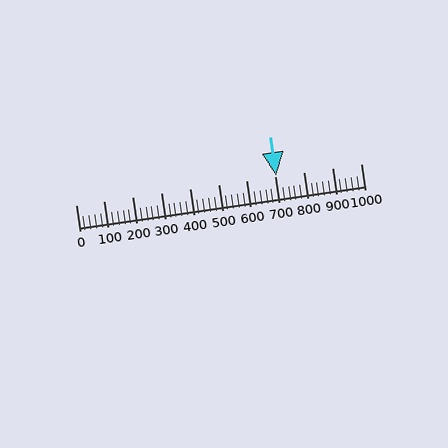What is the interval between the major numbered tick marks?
The major tick marks are spaced 100 units apart.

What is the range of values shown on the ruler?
The ruler shows values from 0 to 1000.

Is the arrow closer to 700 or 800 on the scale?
The arrow is closer to 700.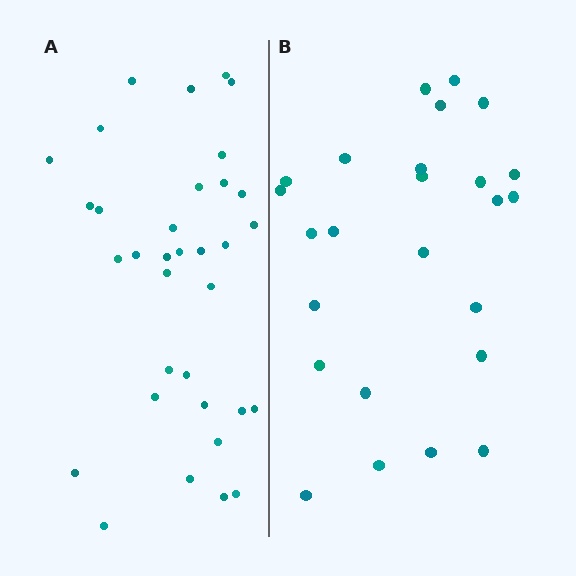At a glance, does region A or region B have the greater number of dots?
Region A (the left region) has more dots.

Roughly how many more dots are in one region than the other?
Region A has roughly 8 or so more dots than region B.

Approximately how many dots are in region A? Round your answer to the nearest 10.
About 30 dots. (The exact count is 34, which rounds to 30.)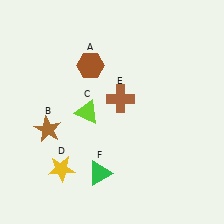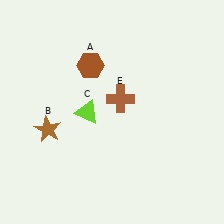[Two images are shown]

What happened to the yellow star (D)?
The yellow star (D) was removed in Image 2. It was in the bottom-left area of Image 1.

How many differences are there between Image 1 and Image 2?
There are 2 differences between the two images.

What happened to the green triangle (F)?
The green triangle (F) was removed in Image 2. It was in the bottom-left area of Image 1.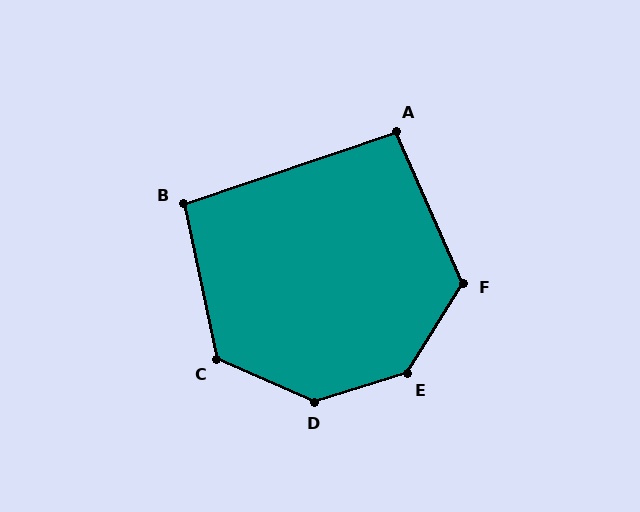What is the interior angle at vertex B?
Approximately 97 degrees (obtuse).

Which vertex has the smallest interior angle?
A, at approximately 95 degrees.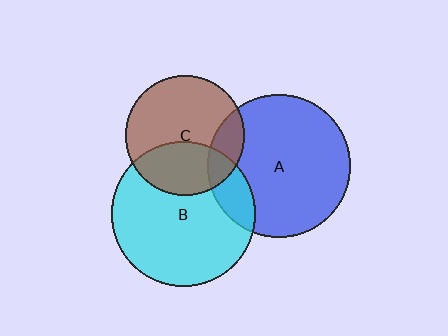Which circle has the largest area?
Circle B (cyan).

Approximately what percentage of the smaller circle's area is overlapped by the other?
Approximately 15%.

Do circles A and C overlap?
Yes.